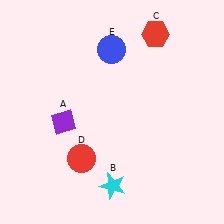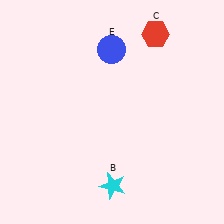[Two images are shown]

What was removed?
The red circle (D), the purple diamond (A) were removed in Image 2.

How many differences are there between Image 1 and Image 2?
There are 2 differences between the two images.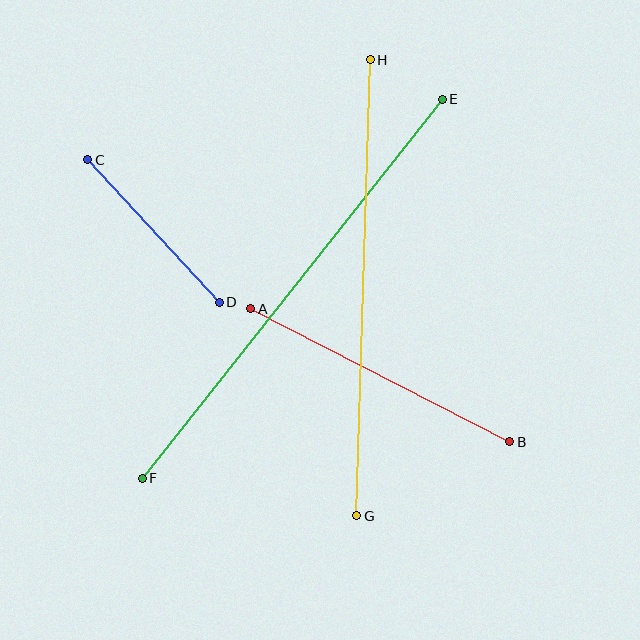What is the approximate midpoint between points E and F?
The midpoint is at approximately (292, 289) pixels.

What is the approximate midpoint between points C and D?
The midpoint is at approximately (153, 231) pixels.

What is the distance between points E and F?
The distance is approximately 484 pixels.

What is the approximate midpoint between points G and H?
The midpoint is at approximately (363, 288) pixels.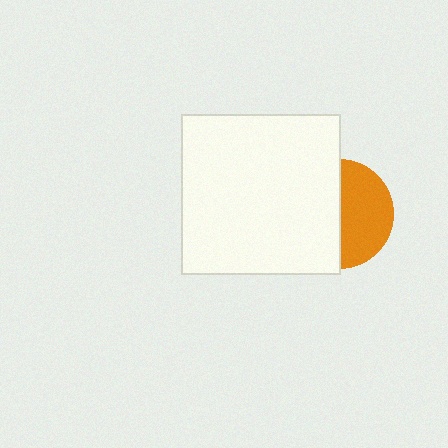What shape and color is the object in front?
The object in front is a white rectangle.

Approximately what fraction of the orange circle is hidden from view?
Roughly 53% of the orange circle is hidden behind the white rectangle.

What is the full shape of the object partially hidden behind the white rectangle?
The partially hidden object is an orange circle.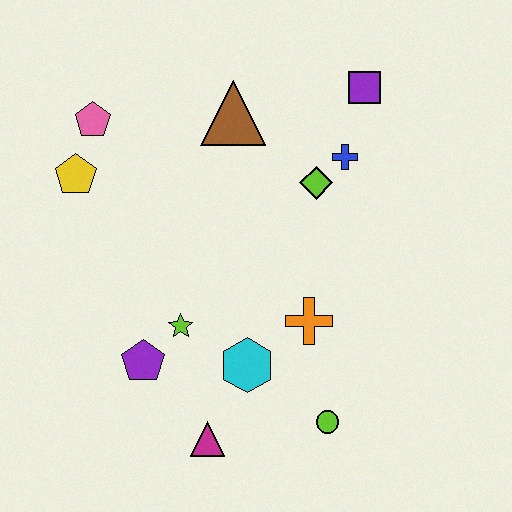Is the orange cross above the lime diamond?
No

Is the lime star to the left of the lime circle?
Yes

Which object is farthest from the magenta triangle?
The purple square is farthest from the magenta triangle.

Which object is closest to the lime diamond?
The blue cross is closest to the lime diamond.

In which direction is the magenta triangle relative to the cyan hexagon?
The magenta triangle is below the cyan hexagon.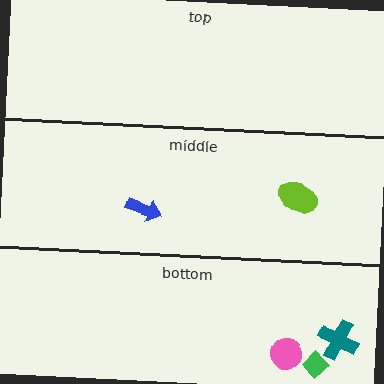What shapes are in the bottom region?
The teal cross, the pink circle, the green diamond.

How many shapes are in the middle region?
2.